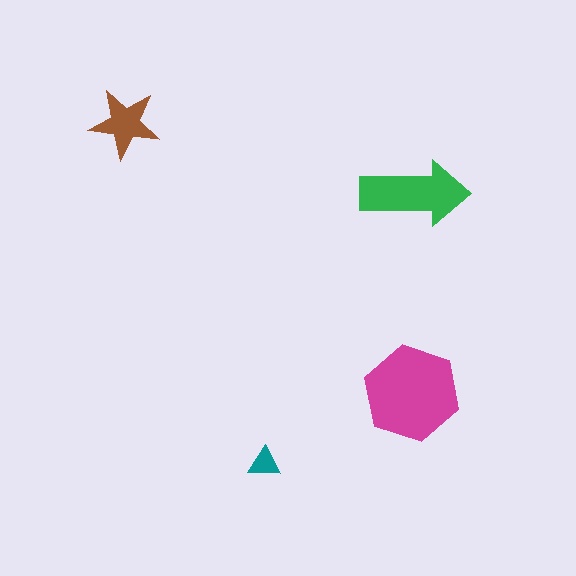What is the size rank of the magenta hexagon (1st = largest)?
1st.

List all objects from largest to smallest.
The magenta hexagon, the green arrow, the brown star, the teal triangle.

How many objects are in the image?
There are 4 objects in the image.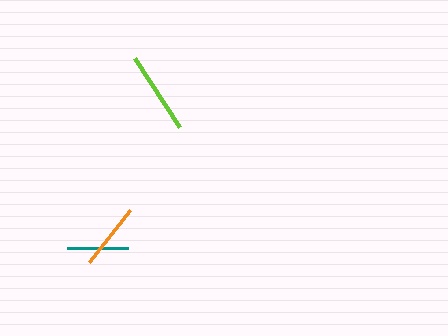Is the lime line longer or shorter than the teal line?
The lime line is longer than the teal line.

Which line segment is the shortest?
The teal line is the shortest at approximately 62 pixels.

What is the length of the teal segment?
The teal segment is approximately 62 pixels long.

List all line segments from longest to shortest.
From longest to shortest: lime, orange, teal.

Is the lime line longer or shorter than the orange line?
The lime line is longer than the orange line.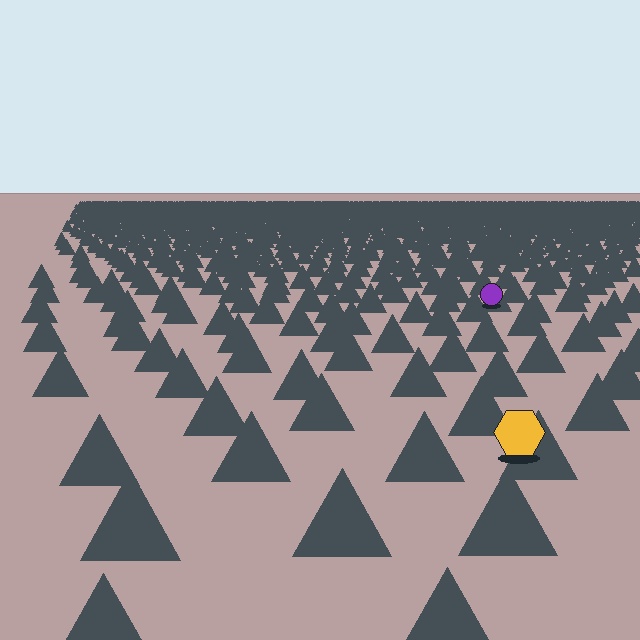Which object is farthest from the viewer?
The purple circle is farthest from the viewer. It appears smaller and the ground texture around it is denser.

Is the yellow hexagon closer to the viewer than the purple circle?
Yes. The yellow hexagon is closer — you can tell from the texture gradient: the ground texture is coarser near it.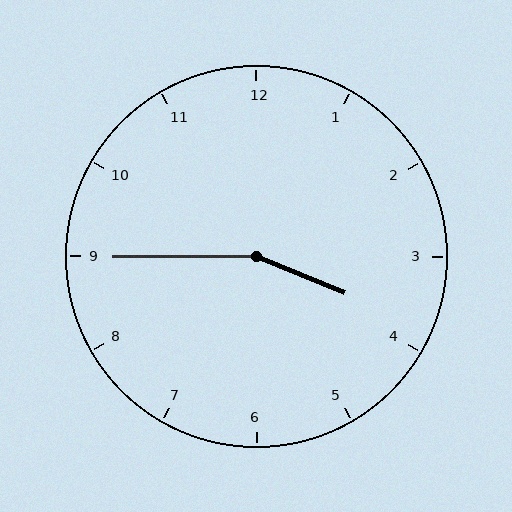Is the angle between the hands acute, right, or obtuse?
It is obtuse.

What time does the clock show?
3:45.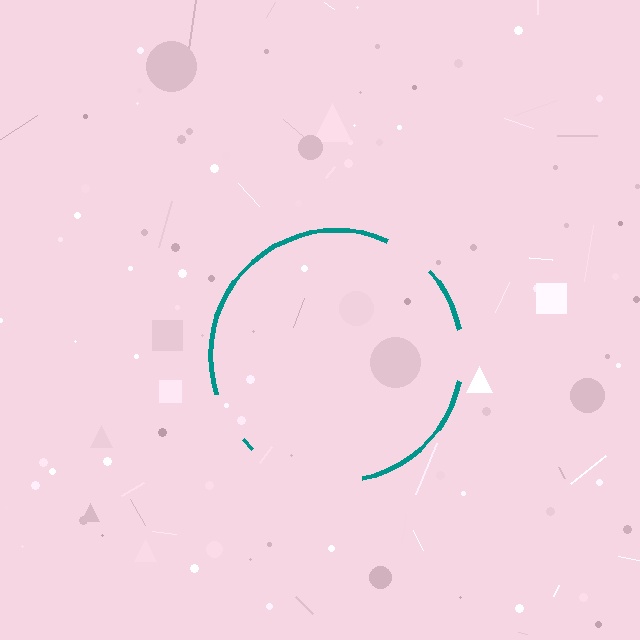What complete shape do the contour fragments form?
The contour fragments form a circle.